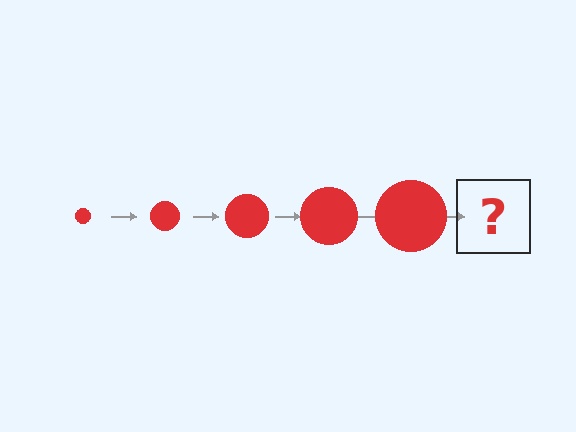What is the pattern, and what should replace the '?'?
The pattern is that the circle gets progressively larger each step. The '?' should be a red circle, larger than the previous one.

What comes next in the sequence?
The next element should be a red circle, larger than the previous one.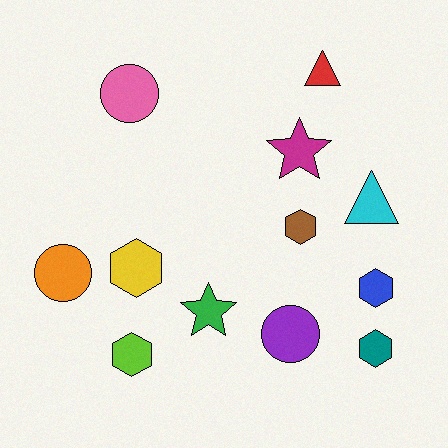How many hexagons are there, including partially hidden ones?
There are 5 hexagons.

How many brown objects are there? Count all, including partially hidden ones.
There is 1 brown object.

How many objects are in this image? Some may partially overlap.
There are 12 objects.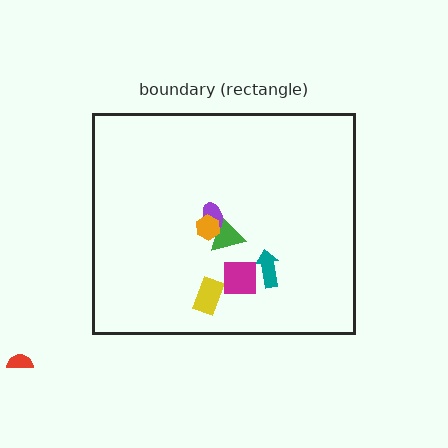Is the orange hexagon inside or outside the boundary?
Inside.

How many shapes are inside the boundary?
6 inside, 1 outside.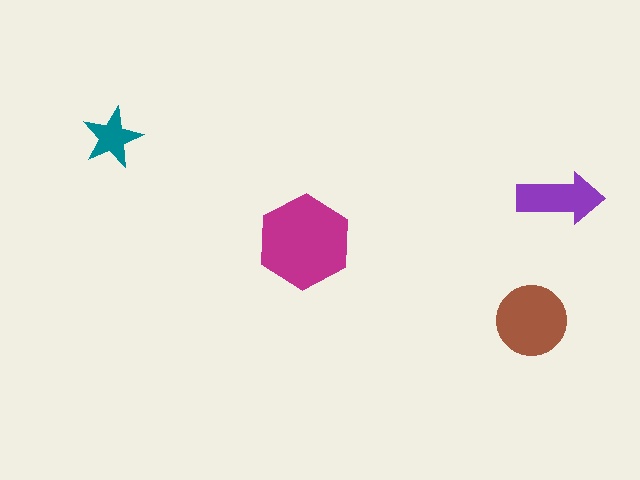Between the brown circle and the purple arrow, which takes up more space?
The brown circle.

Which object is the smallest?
The teal star.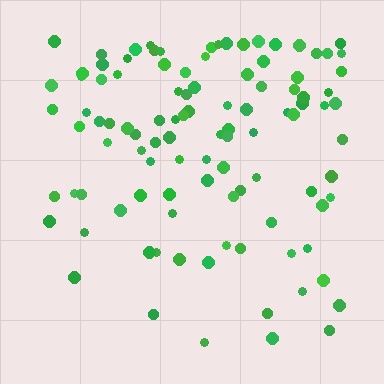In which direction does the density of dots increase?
From bottom to top, with the top side densest.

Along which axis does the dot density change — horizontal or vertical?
Vertical.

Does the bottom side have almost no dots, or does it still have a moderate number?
Still a moderate number, just noticeably fewer than the top.